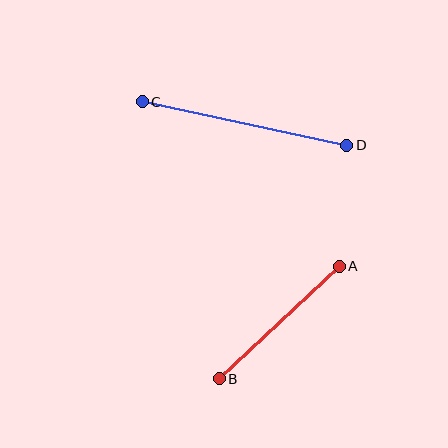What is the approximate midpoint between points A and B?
The midpoint is at approximately (279, 322) pixels.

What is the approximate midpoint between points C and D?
The midpoint is at approximately (245, 124) pixels.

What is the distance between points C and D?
The distance is approximately 209 pixels.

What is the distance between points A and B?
The distance is approximately 165 pixels.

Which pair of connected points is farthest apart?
Points C and D are farthest apart.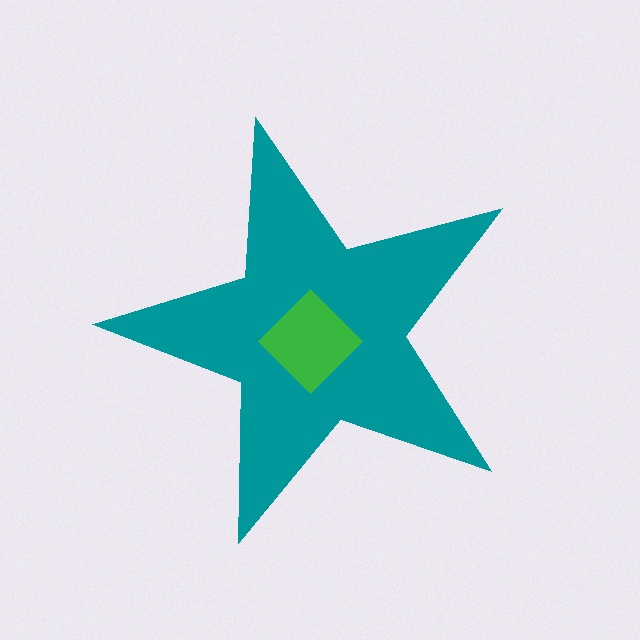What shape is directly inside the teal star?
The green diamond.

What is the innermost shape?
The green diamond.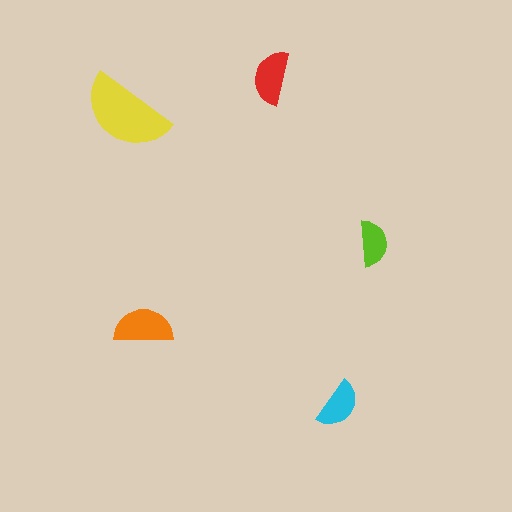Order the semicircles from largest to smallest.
the yellow one, the orange one, the red one, the cyan one, the lime one.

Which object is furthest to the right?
The lime semicircle is rightmost.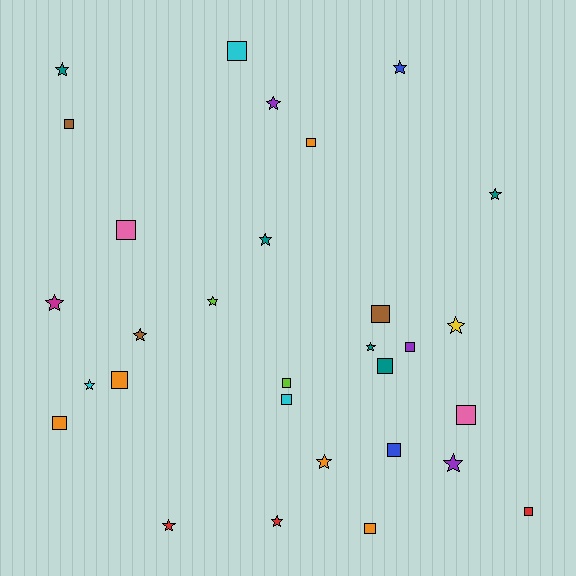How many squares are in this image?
There are 15 squares.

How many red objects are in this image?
There are 3 red objects.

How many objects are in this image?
There are 30 objects.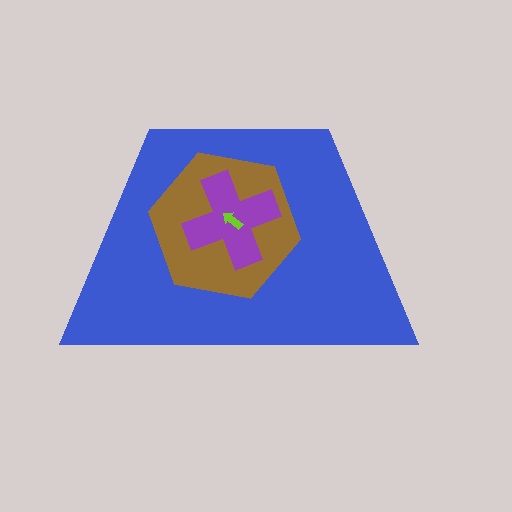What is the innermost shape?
The lime arrow.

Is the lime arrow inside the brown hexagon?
Yes.